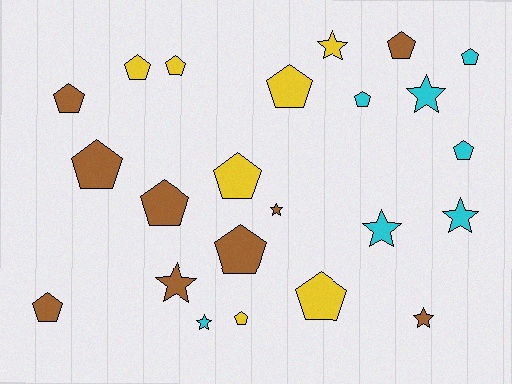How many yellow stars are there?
There is 1 yellow star.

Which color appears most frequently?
Brown, with 9 objects.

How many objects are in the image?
There are 23 objects.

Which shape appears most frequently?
Pentagon, with 15 objects.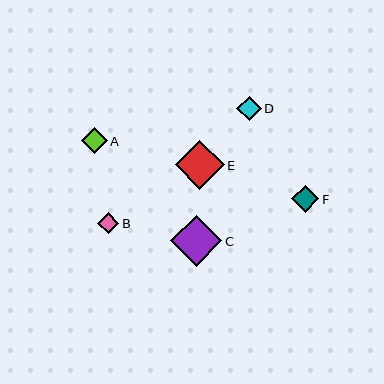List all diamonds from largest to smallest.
From largest to smallest: C, E, F, A, D, B.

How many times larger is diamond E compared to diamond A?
Diamond E is approximately 1.9 times the size of diamond A.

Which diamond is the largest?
Diamond C is the largest with a size of approximately 51 pixels.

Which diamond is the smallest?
Diamond B is the smallest with a size of approximately 21 pixels.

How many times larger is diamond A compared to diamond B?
Diamond A is approximately 1.2 times the size of diamond B.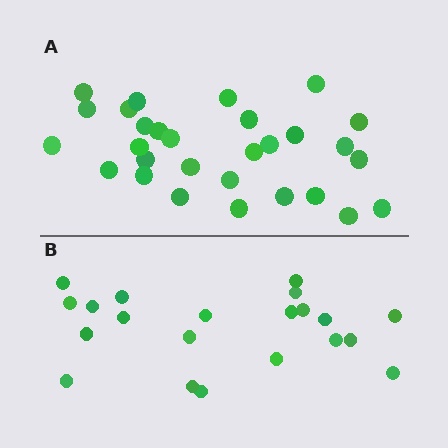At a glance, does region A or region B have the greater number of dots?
Region A (the top region) has more dots.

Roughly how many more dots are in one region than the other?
Region A has roughly 8 or so more dots than region B.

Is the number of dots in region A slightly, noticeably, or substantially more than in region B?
Region A has noticeably more, but not dramatically so. The ratio is roughly 1.4 to 1.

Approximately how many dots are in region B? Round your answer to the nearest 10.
About 20 dots. (The exact count is 21, which rounds to 20.)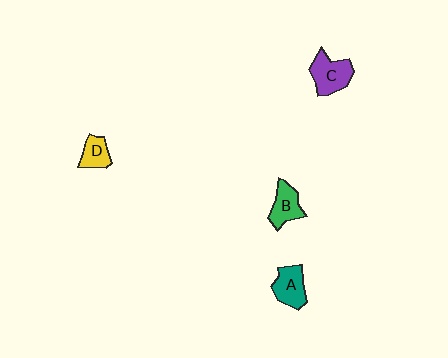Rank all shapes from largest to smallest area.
From largest to smallest: C (purple), A (teal), B (green), D (yellow).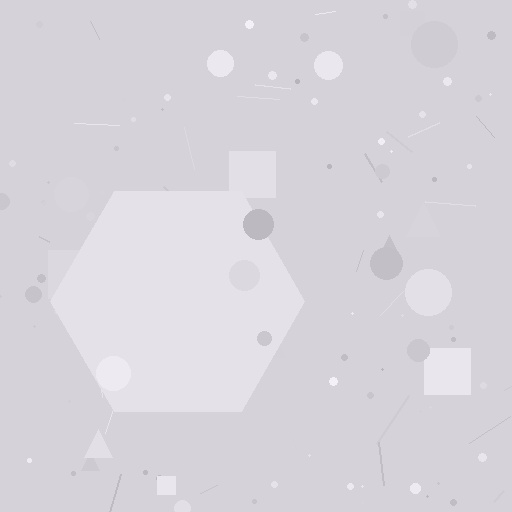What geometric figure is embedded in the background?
A hexagon is embedded in the background.